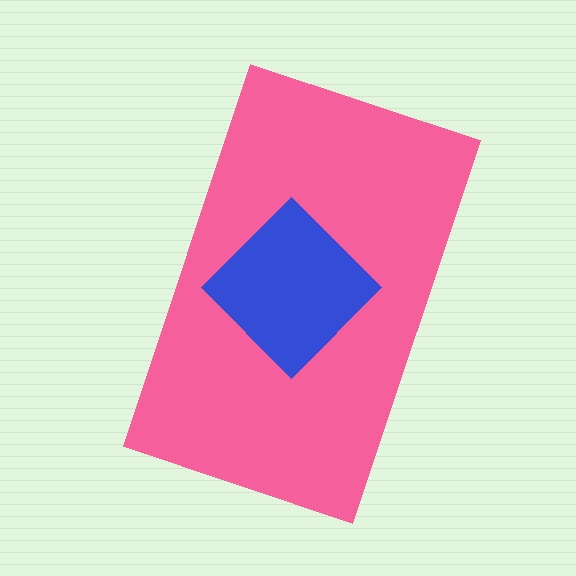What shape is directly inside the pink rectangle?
The blue diamond.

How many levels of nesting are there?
2.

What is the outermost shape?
The pink rectangle.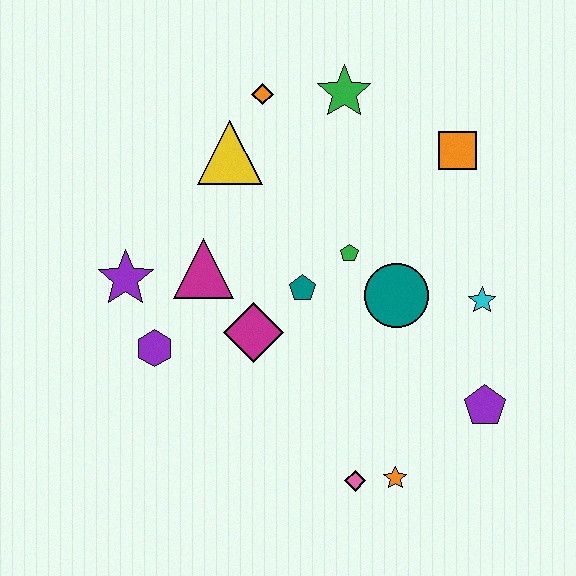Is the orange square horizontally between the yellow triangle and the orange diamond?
No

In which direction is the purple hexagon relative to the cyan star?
The purple hexagon is to the left of the cyan star.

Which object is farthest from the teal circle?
The purple star is farthest from the teal circle.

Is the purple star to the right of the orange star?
No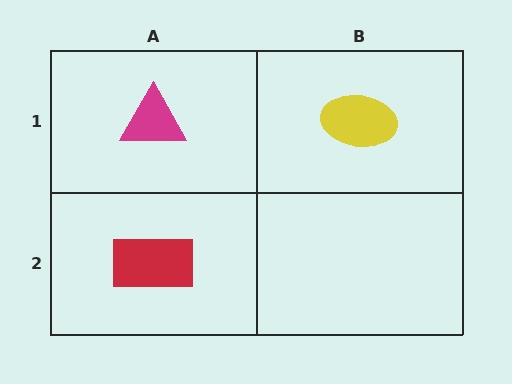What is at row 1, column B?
A yellow ellipse.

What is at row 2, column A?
A red rectangle.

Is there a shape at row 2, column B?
No, that cell is empty.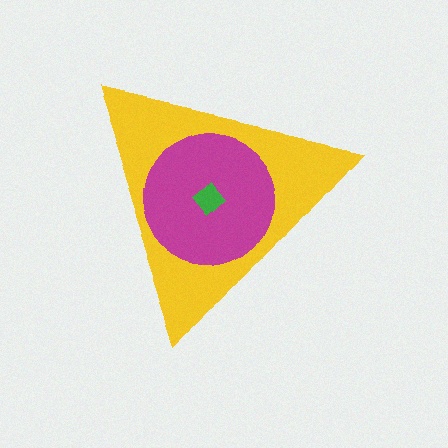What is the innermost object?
The green diamond.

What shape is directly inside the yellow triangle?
The magenta circle.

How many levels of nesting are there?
3.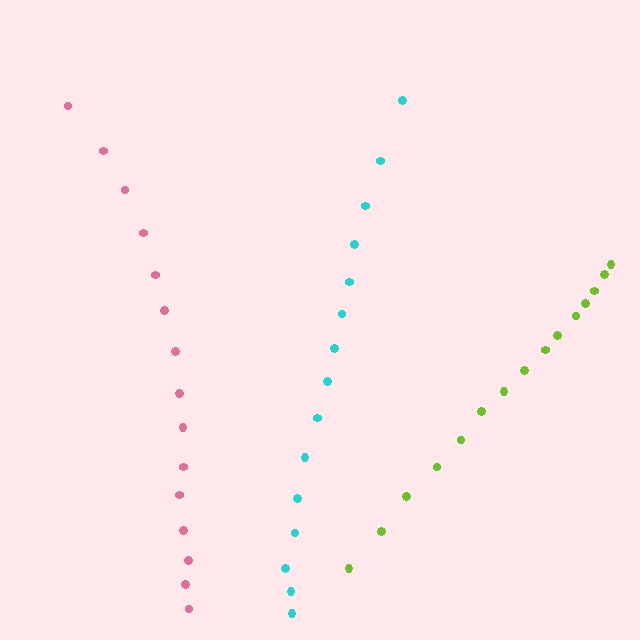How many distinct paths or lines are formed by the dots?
There are 3 distinct paths.